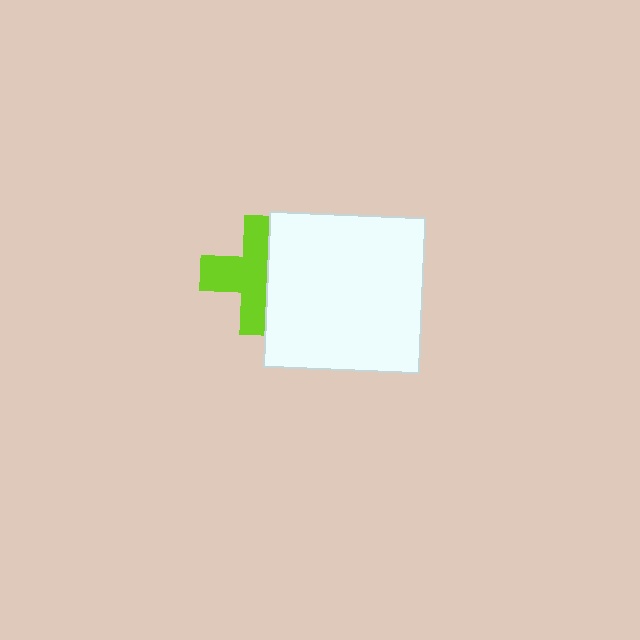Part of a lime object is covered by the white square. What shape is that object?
It is a cross.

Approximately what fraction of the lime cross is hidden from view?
Roughly 39% of the lime cross is hidden behind the white square.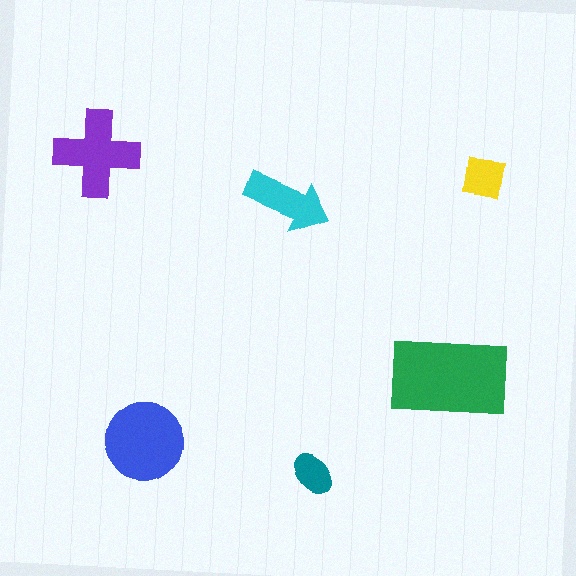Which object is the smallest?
The teal ellipse.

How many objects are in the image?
There are 6 objects in the image.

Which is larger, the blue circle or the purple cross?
The blue circle.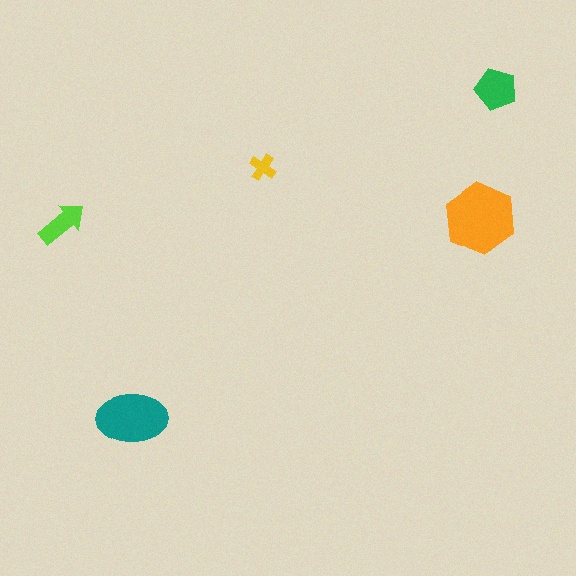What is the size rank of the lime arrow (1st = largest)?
4th.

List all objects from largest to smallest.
The orange hexagon, the teal ellipse, the green pentagon, the lime arrow, the yellow cross.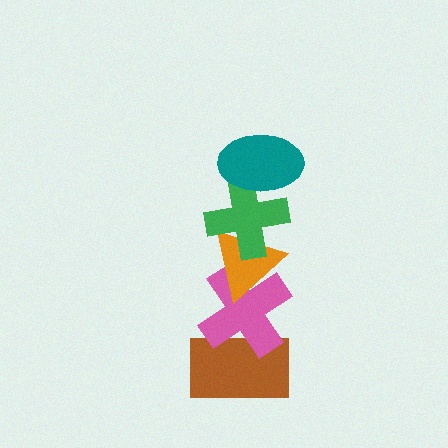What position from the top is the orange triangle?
The orange triangle is 3rd from the top.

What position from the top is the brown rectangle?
The brown rectangle is 5th from the top.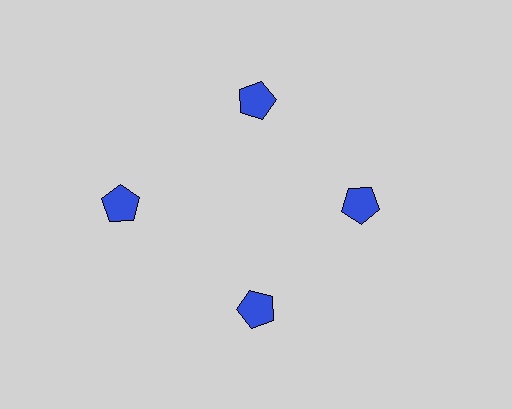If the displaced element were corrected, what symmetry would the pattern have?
It would have 4-fold rotational symmetry — the pattern would map onto itself every 90 degrees.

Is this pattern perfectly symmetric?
No. The 4 blue pentagons are arranged in a ring, but one element near the 9 o'clock position is pushed outward from the center, breaking the 4-fold rotational symmetry.